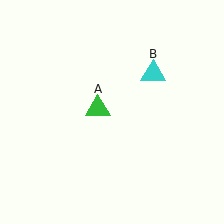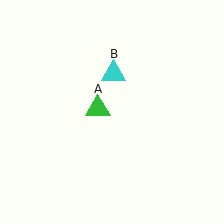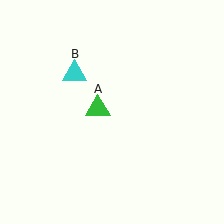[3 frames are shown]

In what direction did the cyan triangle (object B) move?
The cyan triangle (object B) moved left.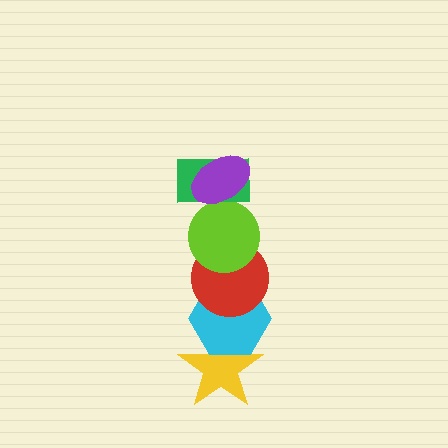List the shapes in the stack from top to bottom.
From top to bottom: the purple ellipse, the green rectangle, the lime circle, the red circle, the cyan hexagon, the yellow star.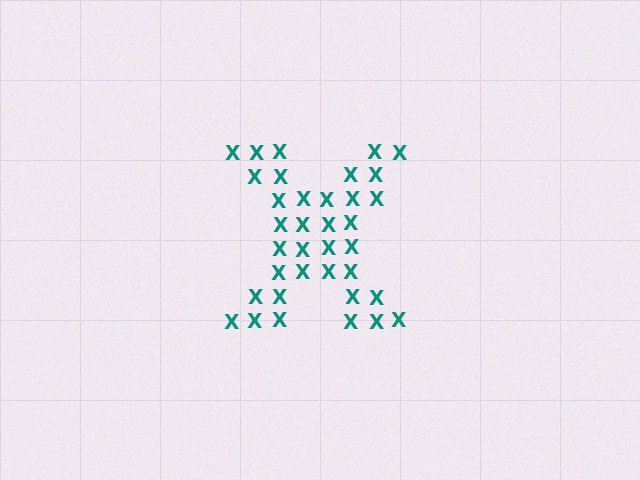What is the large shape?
The large shape is the letter X.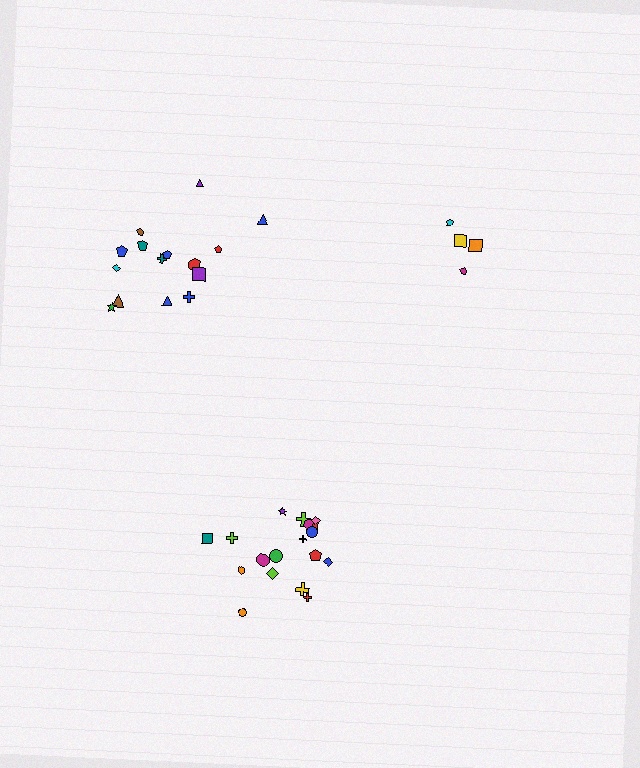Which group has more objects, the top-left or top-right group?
The top-left group.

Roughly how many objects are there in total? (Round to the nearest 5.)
Roughly 35 objects in total.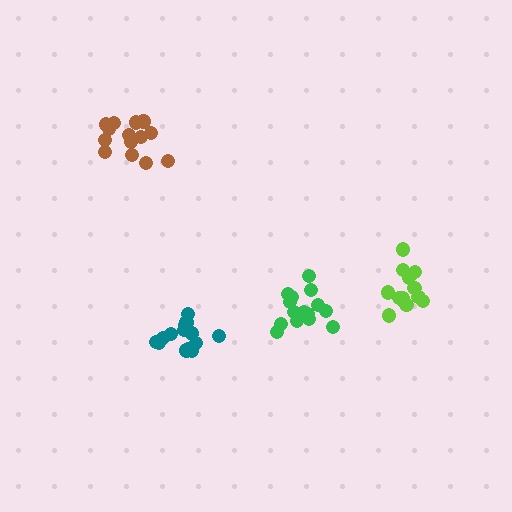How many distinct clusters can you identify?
There are 4 distinct clusters.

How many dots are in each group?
Group 1: 15 dots, Group 2: 15 dots, Group 3: 13 dots, Group 4: 15 dots (58 total).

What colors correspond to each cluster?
The clusters are colored: green, teal, lime, brown.